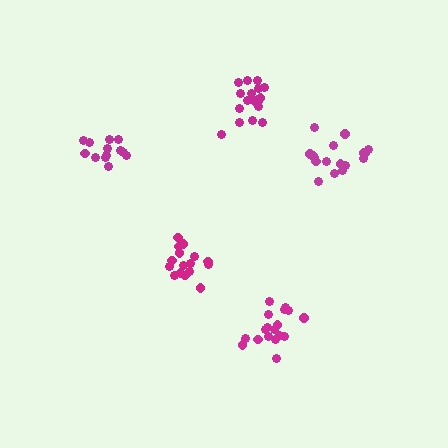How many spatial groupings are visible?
There are 5 spatial groupings.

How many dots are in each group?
Group 1: 13 dots, Group 2: 18 dots, Group 3: 18 dots, Group 4: 17 dots, Group 5: 16 dots (82 total).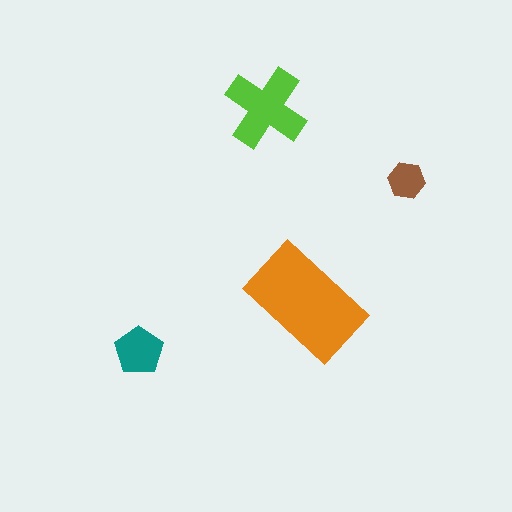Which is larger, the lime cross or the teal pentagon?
The lime cross.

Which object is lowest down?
The teal pentagon is bottommost.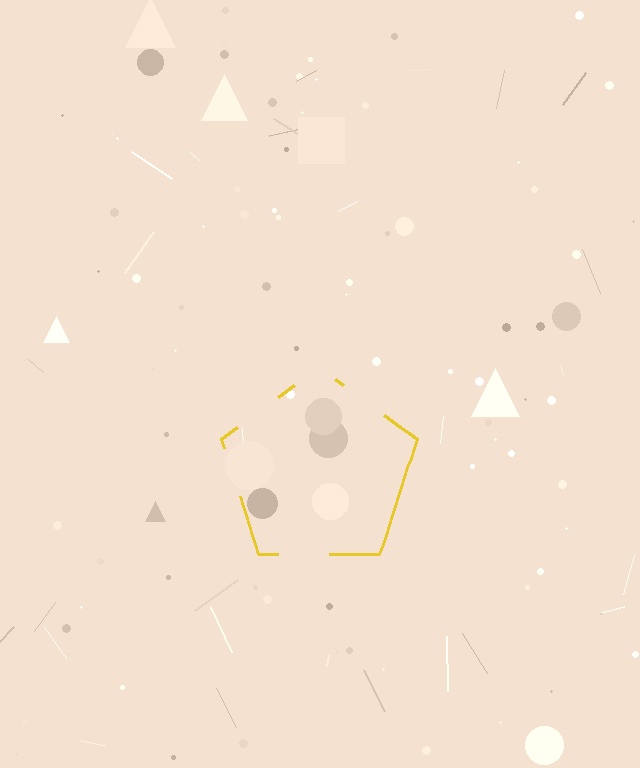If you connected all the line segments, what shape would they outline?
They would outline a pentagon.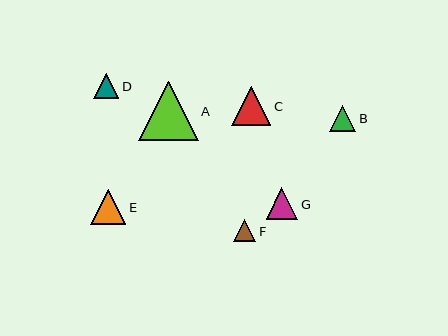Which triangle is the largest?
Triangle A is the largest with a size of approximately 60 pixels.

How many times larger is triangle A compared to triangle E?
Triangle A is approximately 1.7 times the size of triangle E.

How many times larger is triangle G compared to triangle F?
Triangle G is approximately 1.5 times the size of triangle F.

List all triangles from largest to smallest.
From largest to smallest: A, C, E, G, B, D, F.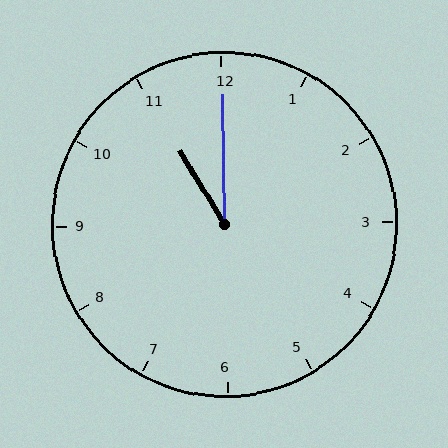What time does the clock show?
11:00.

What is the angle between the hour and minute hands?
Approximately 30 degrees.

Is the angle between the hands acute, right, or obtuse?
It is acute.